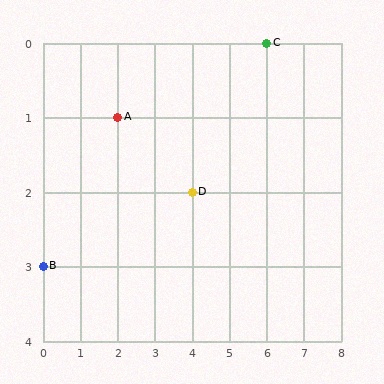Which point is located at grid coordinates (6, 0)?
Point C is at (6, 0).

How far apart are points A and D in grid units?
Points A and D are 2 columns and 1 row apart (about 2.2 grid units diagonally).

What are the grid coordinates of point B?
Point B is at grid coordinates (0, 3).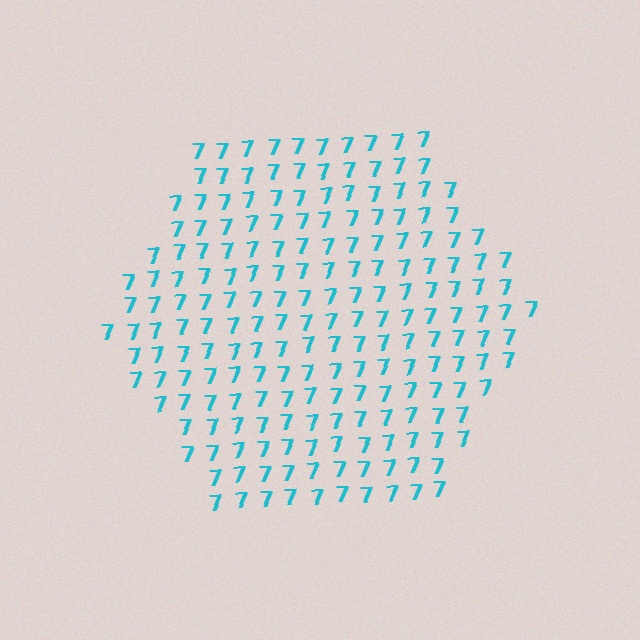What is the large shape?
The large shape is a hexagon.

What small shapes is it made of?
It is made of small digit 7's.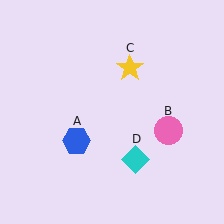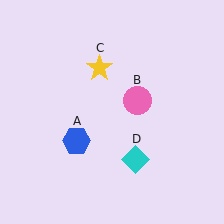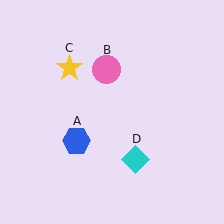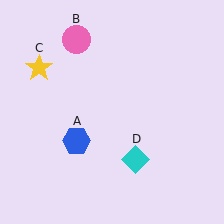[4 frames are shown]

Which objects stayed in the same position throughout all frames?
Blue hexagon (object A) and cyan diamond (object D) remained stationary.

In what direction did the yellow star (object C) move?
The yellow star (object C) moved left.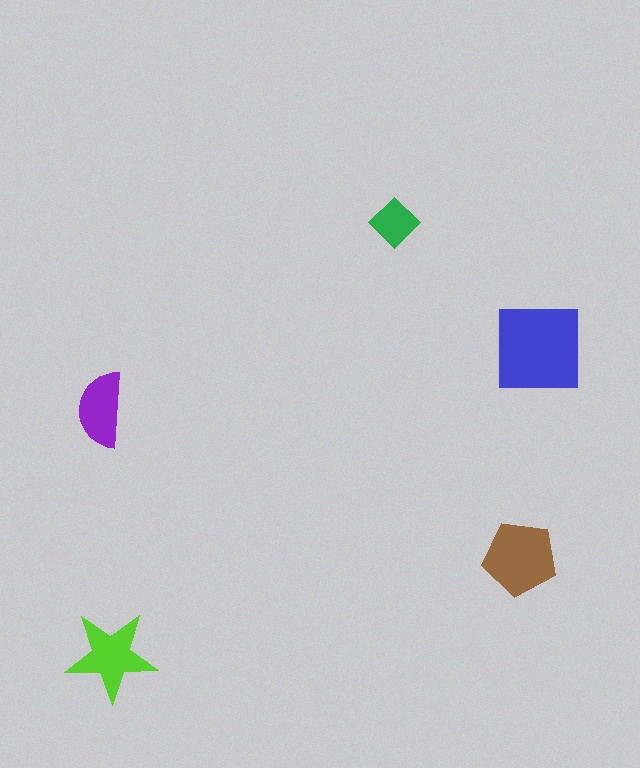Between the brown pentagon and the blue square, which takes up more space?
The blue square.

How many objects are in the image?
There are 5 objects in the image.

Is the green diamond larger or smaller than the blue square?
Smaller.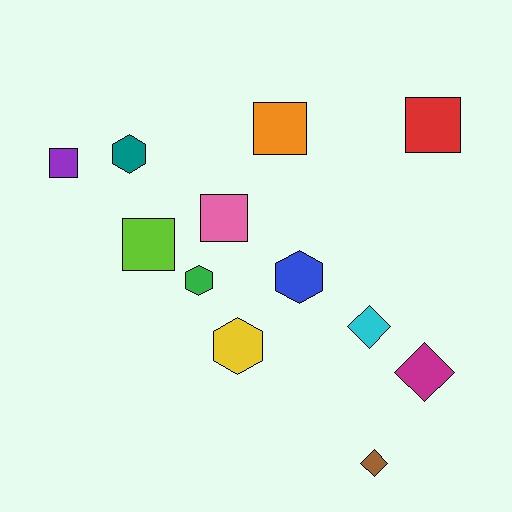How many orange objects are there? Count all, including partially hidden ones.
There is 1 orange object.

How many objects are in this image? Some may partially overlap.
There are 12 objects.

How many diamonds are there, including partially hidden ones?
There are 3 diamonds.